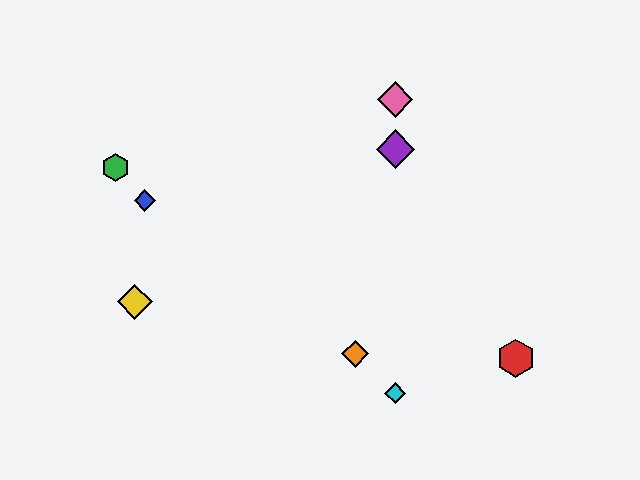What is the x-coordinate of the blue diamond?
The blue diamond is at x≈145.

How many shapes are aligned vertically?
3 shapes (the purple diamond, the cyan diamond, the pink diamond) are aligned vertically.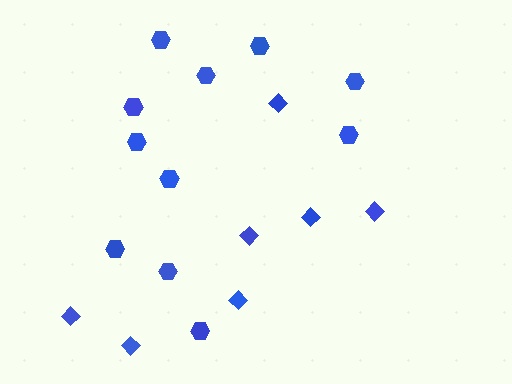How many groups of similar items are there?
There are 2 groups: one group of hexagons (11) and one group of diamonds (7).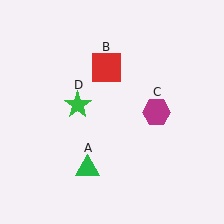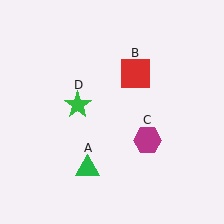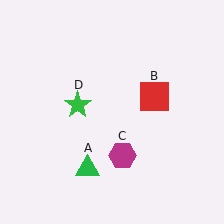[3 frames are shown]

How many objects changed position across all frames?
2 objects changed position: red square (object B), magenta hexagon (object C).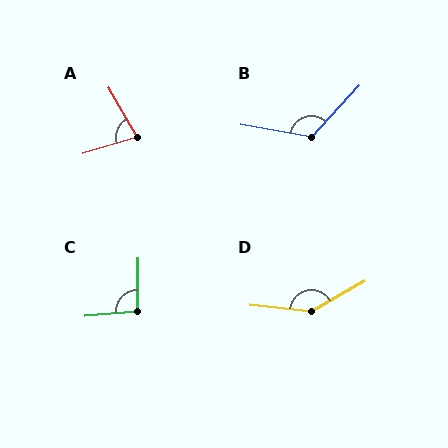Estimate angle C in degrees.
Approximately 96 degrees.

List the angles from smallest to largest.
A (77°), C (96°), B (122°), D (144°).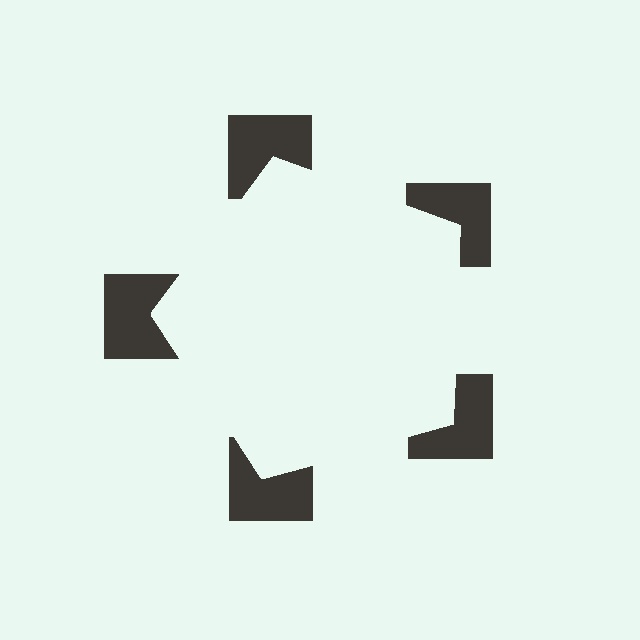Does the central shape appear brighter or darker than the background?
It typically appears slightly brighter than the background, even though no actual brightness change is drawn.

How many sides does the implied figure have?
5 sides.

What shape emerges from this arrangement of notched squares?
An illusory pentagon — its edges are inferred from the aligned wedge cuts in the notched squares, not physically drawn.